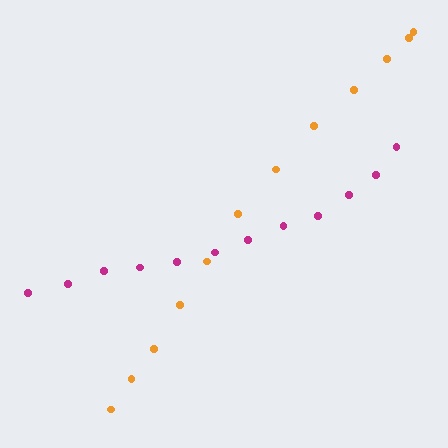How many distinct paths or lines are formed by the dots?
There are 2 distinct paths.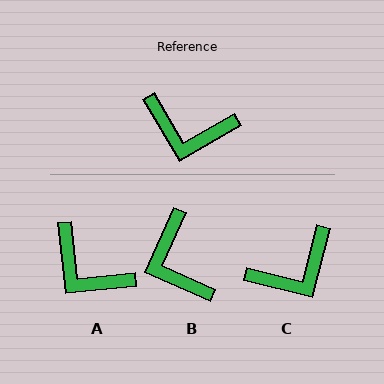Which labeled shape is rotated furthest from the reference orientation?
B, about 54 degrees away.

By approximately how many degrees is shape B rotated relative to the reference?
Approximately 54 degrees clockwise.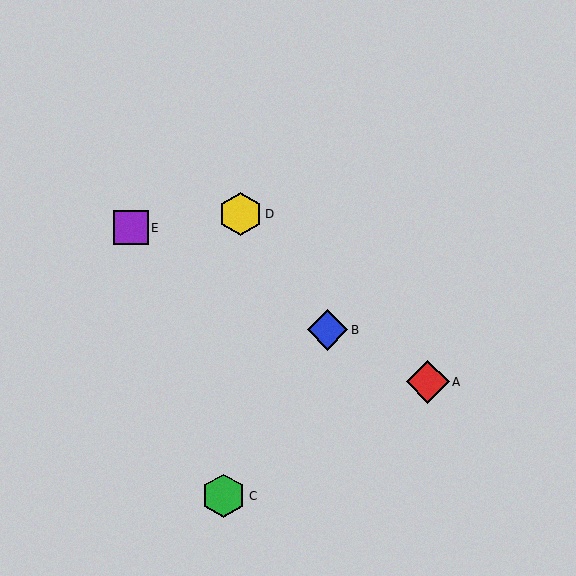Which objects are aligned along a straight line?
Objects A, B, E are aligned along a straight line.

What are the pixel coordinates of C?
Object C is at (224, 496).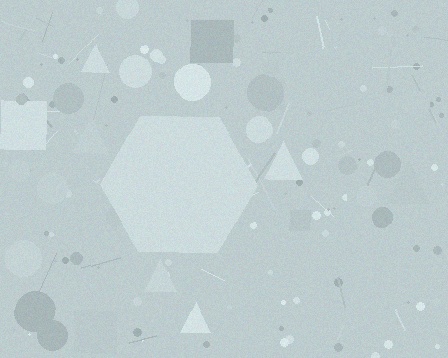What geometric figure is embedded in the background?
A hexagon is embedded in the background.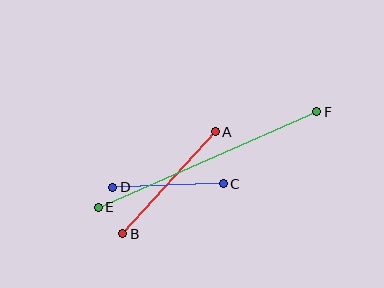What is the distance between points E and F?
The distance is approximately 238 pixels.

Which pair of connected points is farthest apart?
Points E and F are farthest apart.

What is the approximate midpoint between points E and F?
The midpoint is at approximately (208, 160) pixels.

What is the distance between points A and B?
The distance is approximately 138 pixels.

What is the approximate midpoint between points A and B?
The midpoint is at approximately (169, 183) pixels.